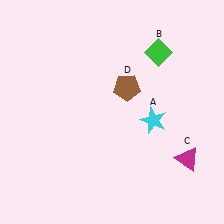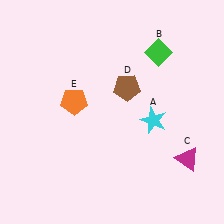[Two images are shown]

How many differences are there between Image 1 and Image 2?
There is 1 difference between the two images.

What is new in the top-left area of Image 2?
An orange pentagon (E) was added in the top-left area of Image 2.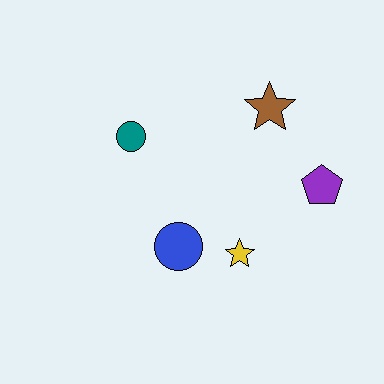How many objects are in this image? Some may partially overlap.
There are 5 objects.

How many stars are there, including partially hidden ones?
There are 2 stars.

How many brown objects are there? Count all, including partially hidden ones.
There is 1 brown object.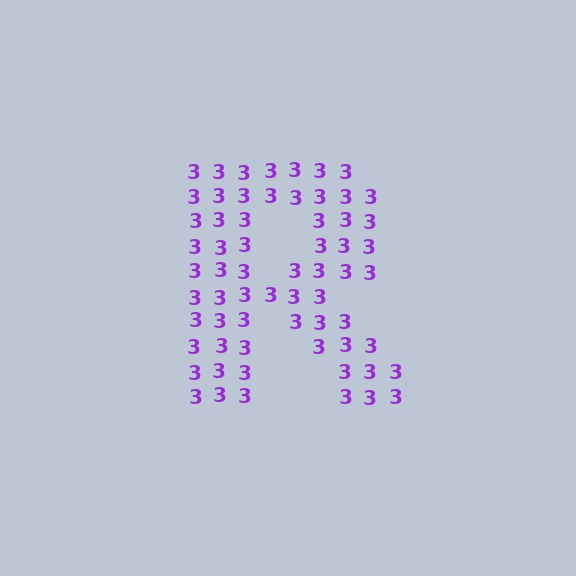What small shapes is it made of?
It is made of small digit 3's.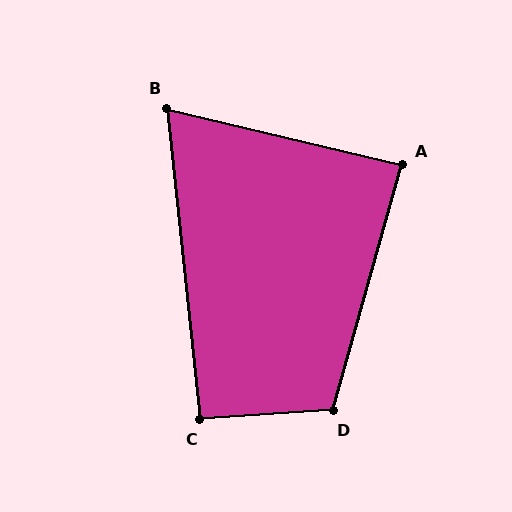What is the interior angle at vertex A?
Approximately 88 degrees (approximately right).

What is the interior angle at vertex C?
Approximately 92 degrees (approximately right).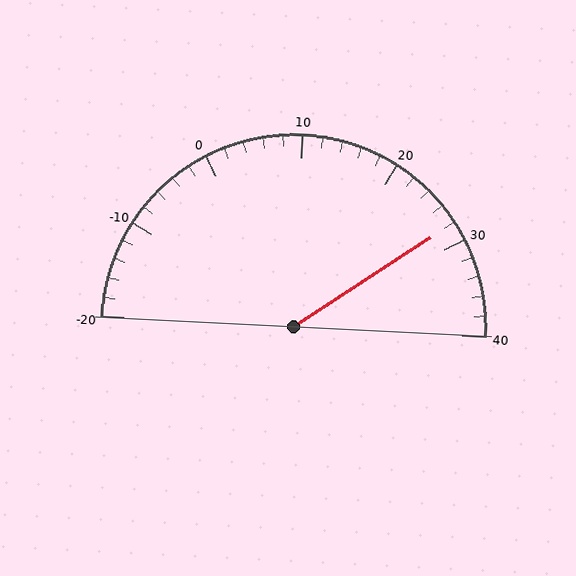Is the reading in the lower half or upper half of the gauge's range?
The reading is in the upper half of the range (-20 to 40).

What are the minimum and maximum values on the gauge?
The gauge ranges from -20 to 40.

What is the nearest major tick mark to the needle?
The nearest major tick mark is 30.